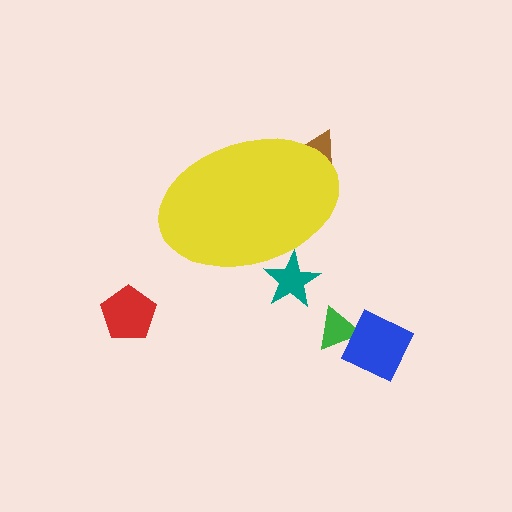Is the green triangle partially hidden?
No, the green triangle is fully visible.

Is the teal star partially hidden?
Yes, the teal star is partially hidden behind the yellow ellipse.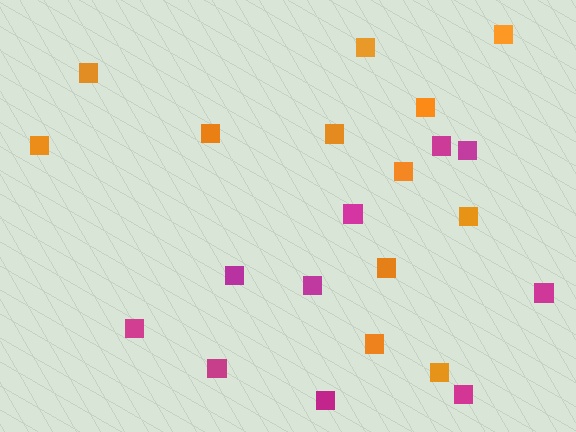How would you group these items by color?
There are 2 groups: one group of orange squares (12) and one group of magenta squares (10).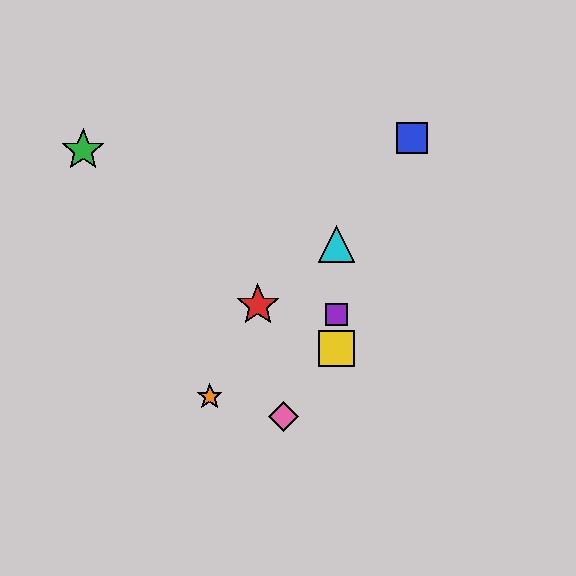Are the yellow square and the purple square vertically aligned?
Yes, both are at x≈336.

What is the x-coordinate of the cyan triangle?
The cyan triangle is at x≈336.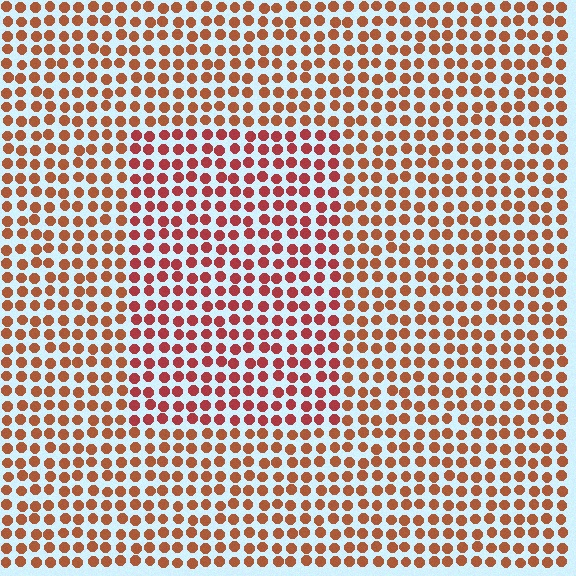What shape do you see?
I see a rectangle.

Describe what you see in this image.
The image is filled with small brown elements in a uniform arrangement. A rectangle-shaped region is visible where the elements are tinted to a slightly different hue, forming a subtle color boundary.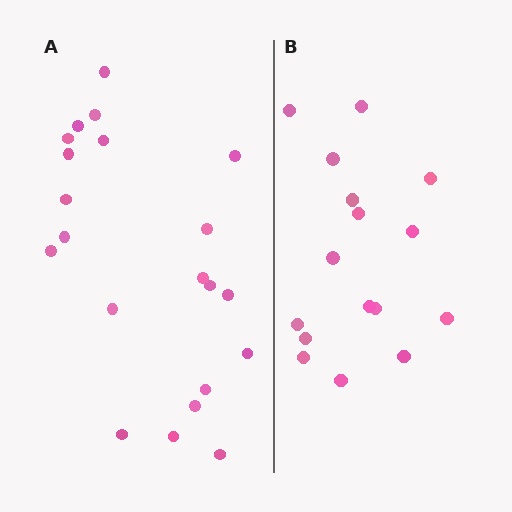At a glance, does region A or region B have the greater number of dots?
Region A (the left region) has more dots.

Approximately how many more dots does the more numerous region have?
Region A has about 5 more dots than region B.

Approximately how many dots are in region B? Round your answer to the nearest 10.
About 20 dots. (The exact count is 16, which rounds to 20.)